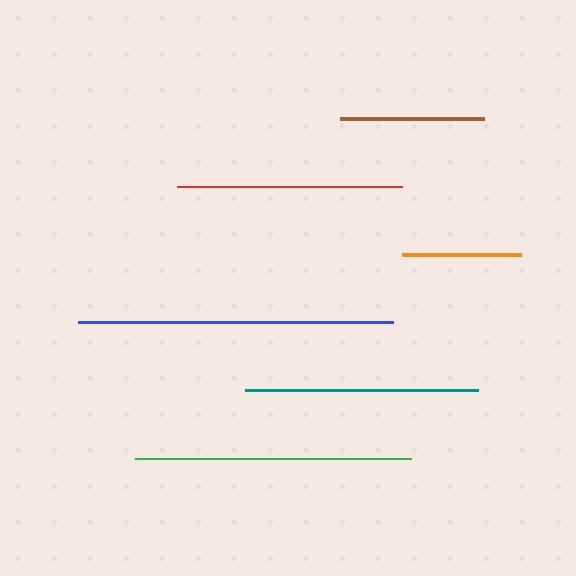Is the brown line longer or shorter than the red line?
The red line is longer than the brown line.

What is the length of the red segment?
The red segment is approximately 224 pixels long.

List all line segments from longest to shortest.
From longest to shortest: blue, green, teal, red, brown, orange.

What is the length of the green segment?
The green segment is approximately 276 pixels long.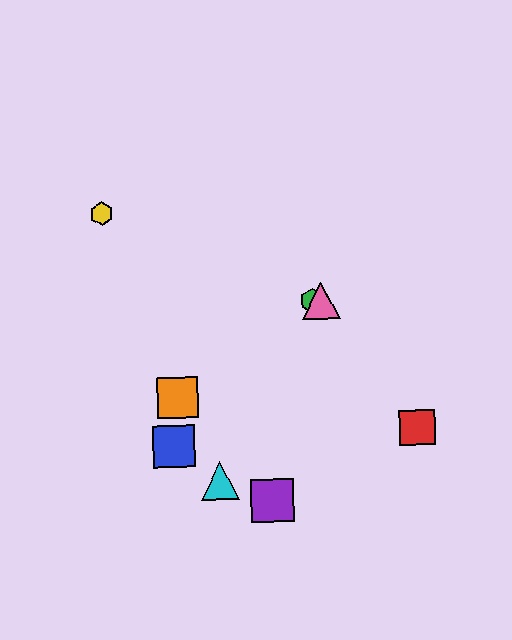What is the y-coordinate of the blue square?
The blue square is at y≈446.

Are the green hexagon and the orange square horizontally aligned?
No, the green hexagon is at y≈301 and the orange square is at y≈398.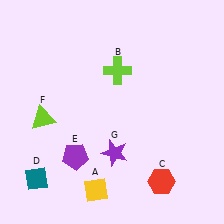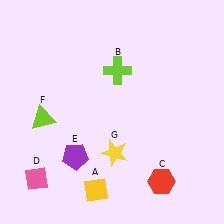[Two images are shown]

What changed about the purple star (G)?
In Image 1, G is purple. In Image 2, it changed to yellow.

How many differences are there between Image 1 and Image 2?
There are 2 differences between the two images.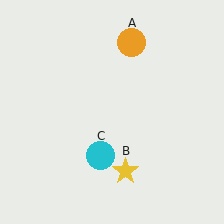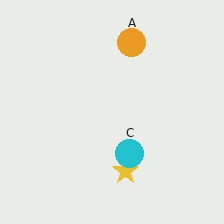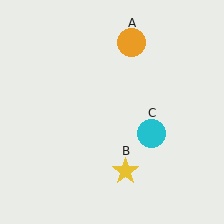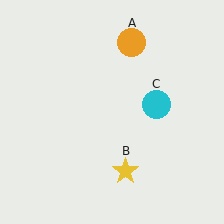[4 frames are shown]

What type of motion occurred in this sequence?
The cyan circle (object C) rotated counterclockwise around the center of the scene.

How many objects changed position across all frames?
1 object changed position: cyan circle (object C).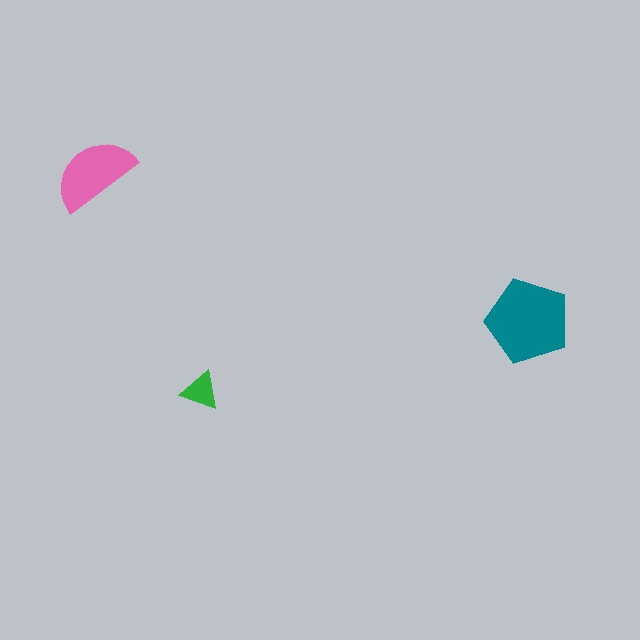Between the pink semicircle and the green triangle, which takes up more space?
The pink semicircle.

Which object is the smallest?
The green triangle.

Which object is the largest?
The teal pentagon.